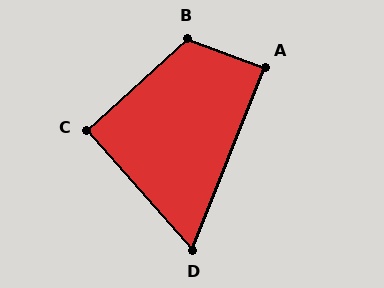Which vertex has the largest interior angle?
B, at approximately 117 degrees.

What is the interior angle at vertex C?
Approximately 91 degrees (approximately right).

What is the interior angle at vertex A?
Approximately 89 degrees (approximately right).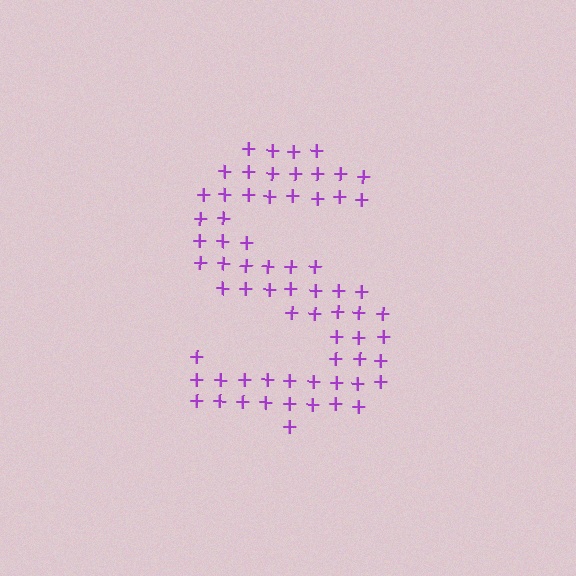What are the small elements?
The small elements are plus signs.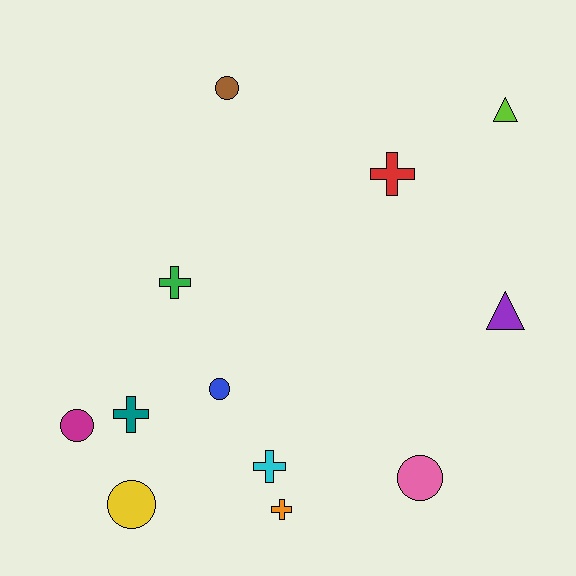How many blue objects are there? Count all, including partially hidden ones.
There is 1 blue object.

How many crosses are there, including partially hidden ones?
There are 5 crosses.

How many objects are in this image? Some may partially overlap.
There are 12 objects.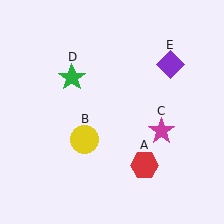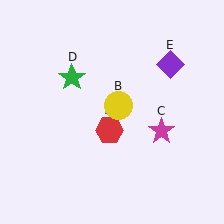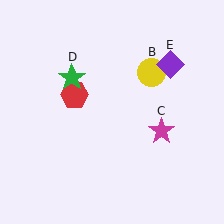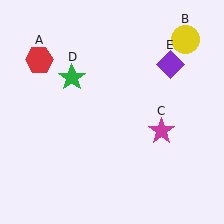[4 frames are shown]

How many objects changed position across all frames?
2 objects changed position: red hexagon (object A), yellow circle (object B).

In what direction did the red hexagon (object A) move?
The red hexagon (object A) moved up and to the left.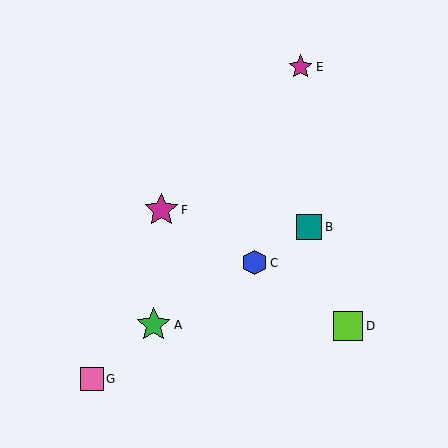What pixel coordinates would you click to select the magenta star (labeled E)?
Click at (300, 67) to select the magenta star E.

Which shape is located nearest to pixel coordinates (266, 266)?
The blue hexagon (labeled C) at (254, 263) is nearest to that location.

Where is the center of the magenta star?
The center of the magenta star is at (161, 210).